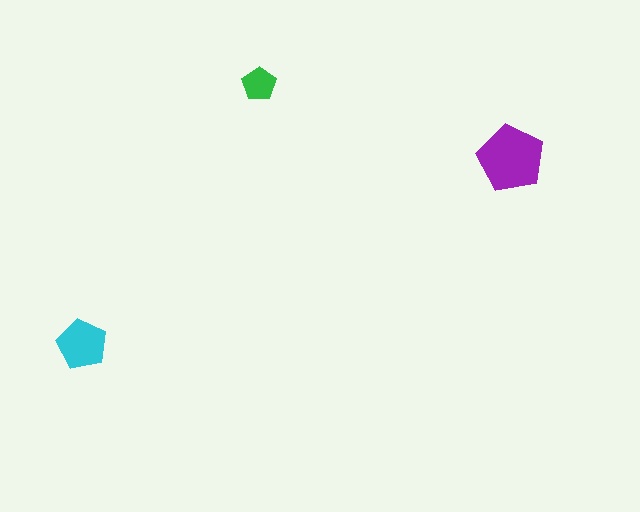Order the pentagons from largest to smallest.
the purple one, the cyan one, the green one.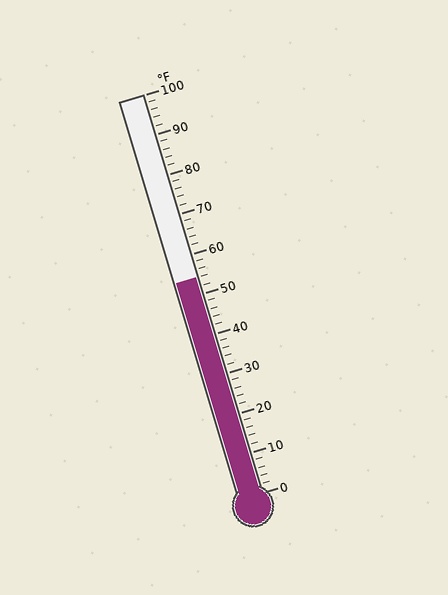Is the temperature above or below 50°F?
The temperature is above 50°F.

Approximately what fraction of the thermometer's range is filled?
The thermometer is filled to approximately 55% of its range.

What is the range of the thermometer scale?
The thermometer scale ranges from 0°F to 100°F.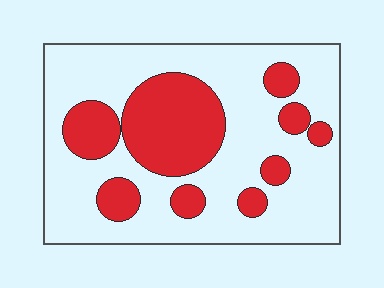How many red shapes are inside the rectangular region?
9.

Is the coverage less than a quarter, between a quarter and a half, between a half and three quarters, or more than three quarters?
Between a quarter and a half.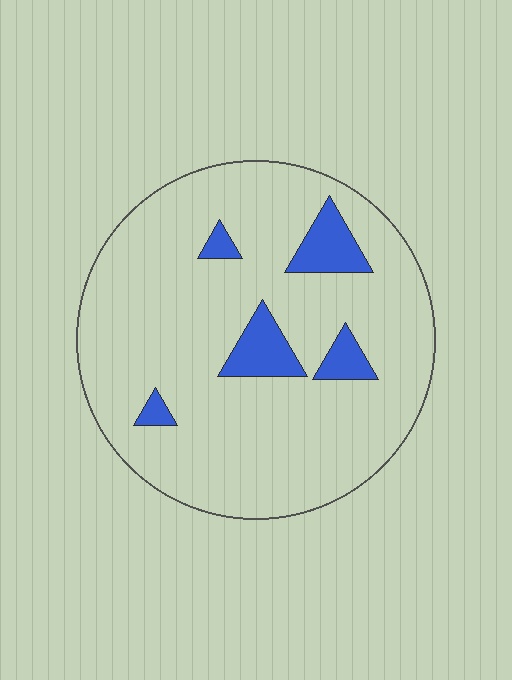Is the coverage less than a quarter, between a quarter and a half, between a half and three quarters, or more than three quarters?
Less than a quarter.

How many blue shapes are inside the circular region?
5.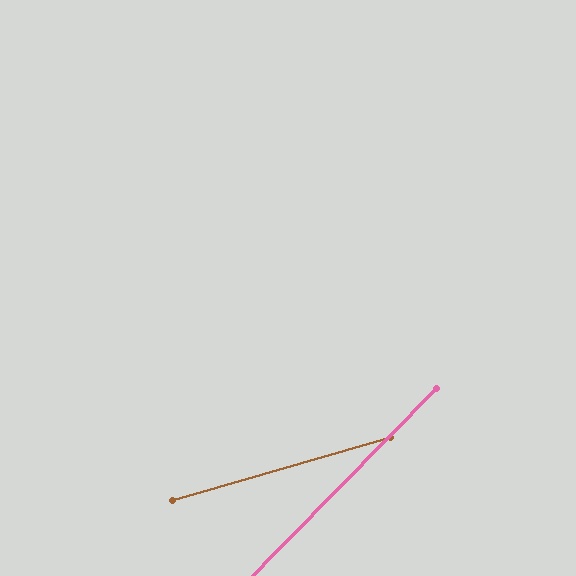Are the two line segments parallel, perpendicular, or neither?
Neither parallel nor perpendicular — they differ by about 29°.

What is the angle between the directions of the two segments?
Approximately 29 degrees.